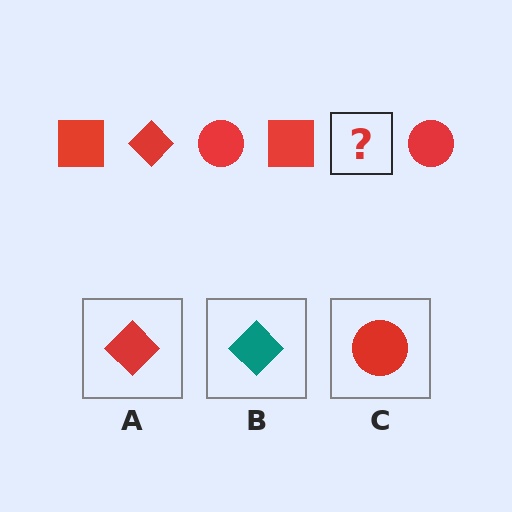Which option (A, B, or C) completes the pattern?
A.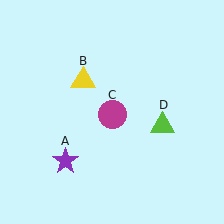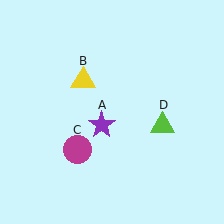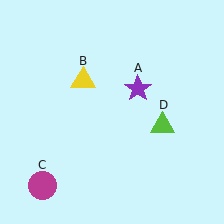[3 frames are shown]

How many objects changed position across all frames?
2 objects changed position: purple star (object A), magenta circle (object C).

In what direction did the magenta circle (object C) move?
The magenta circle (object C) moved down and to the left.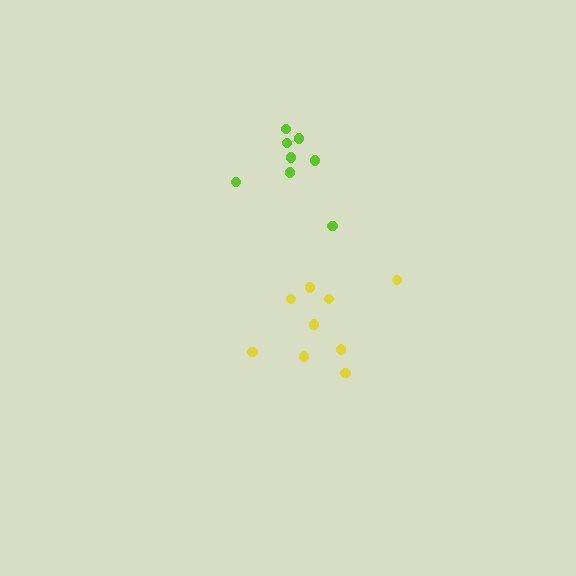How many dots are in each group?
Group 1: 8 dots, Group 2: 9 dots (17 total).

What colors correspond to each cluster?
The clusters are colored: lime, yellow.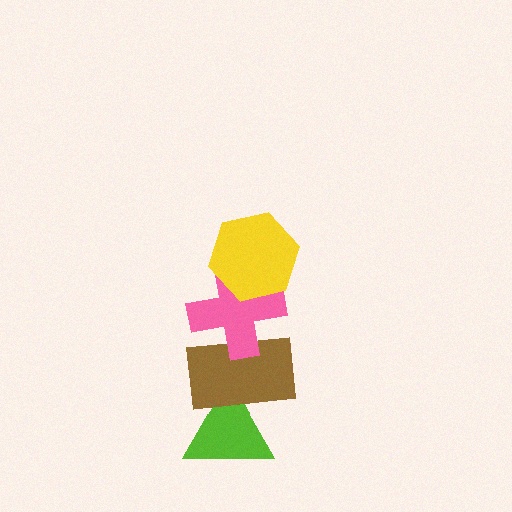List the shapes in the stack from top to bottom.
From top to bottom: the yellow hexagon, the pink cross, the brown rectangle, the lime triangle.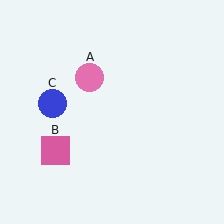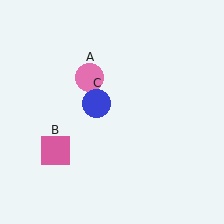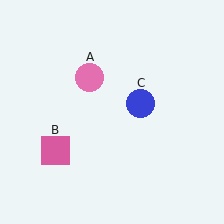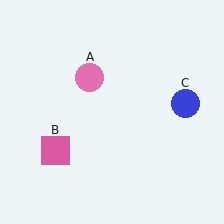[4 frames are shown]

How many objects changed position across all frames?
1 object changed position: blue circle (object C).